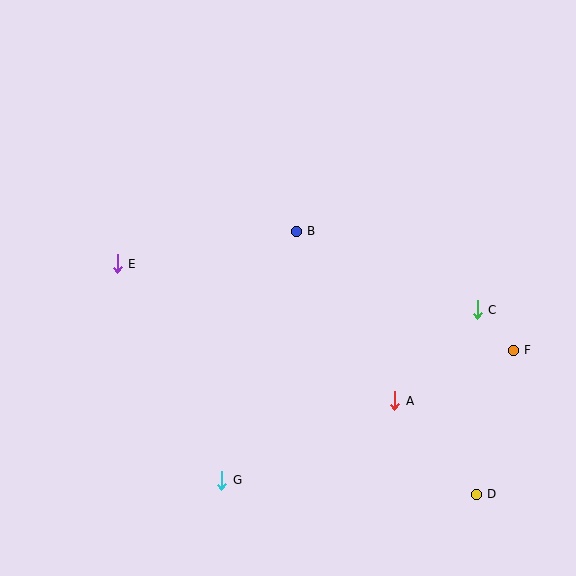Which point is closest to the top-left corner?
Point E is closest to the top-left corner.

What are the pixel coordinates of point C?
Point C is at (477, 310).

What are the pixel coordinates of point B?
Point B is at (296, 231).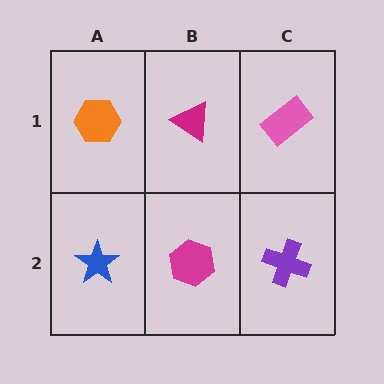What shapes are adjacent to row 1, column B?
A magenta hexagon (row 2, column B), an orange hexagon (row 1, column A), a pink rectangle (row 1, column C).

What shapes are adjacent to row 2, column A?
An orange hexagon (row 1, column A), a magenta hexagon (row 2, column B).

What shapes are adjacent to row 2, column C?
A pink rectangle (row 1, column C), a magenta hexagon (row 2, column B).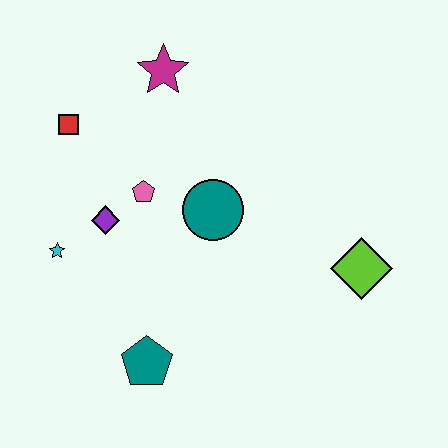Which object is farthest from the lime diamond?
The red square is farthest from the lime diamond.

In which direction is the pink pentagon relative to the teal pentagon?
The pink pentagon is above the teal pentagon.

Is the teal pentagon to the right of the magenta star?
No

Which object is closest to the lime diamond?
The teal circle is closest to the lime diamond.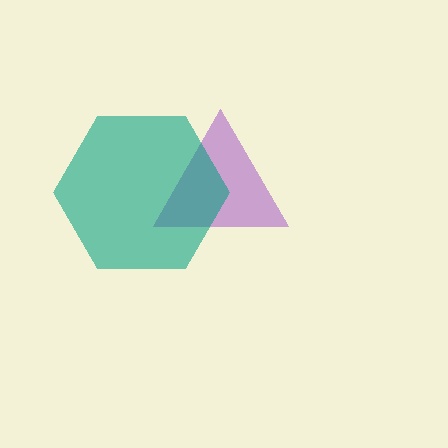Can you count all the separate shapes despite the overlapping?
Yes, there are 2 separate shapes.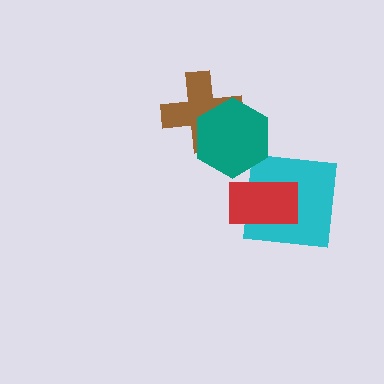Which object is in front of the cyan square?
The red rectangle is in front of the cyan square.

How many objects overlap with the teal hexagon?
1 object overlaps with the teal hexagon.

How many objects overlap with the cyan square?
1 object overlaps with the cyan square.